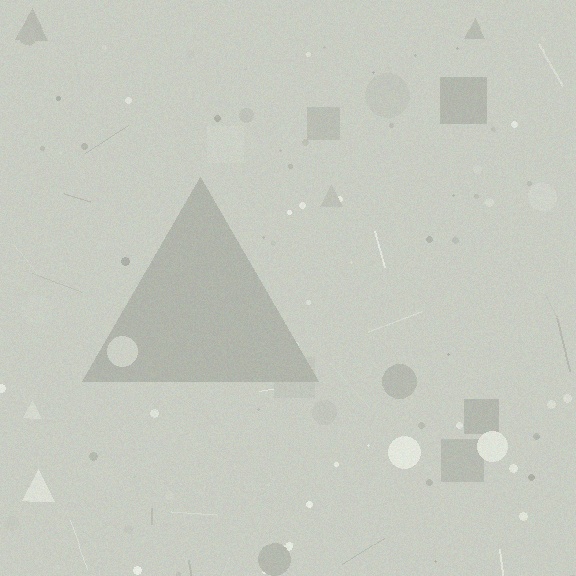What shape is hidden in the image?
A triangle is hidden in the image.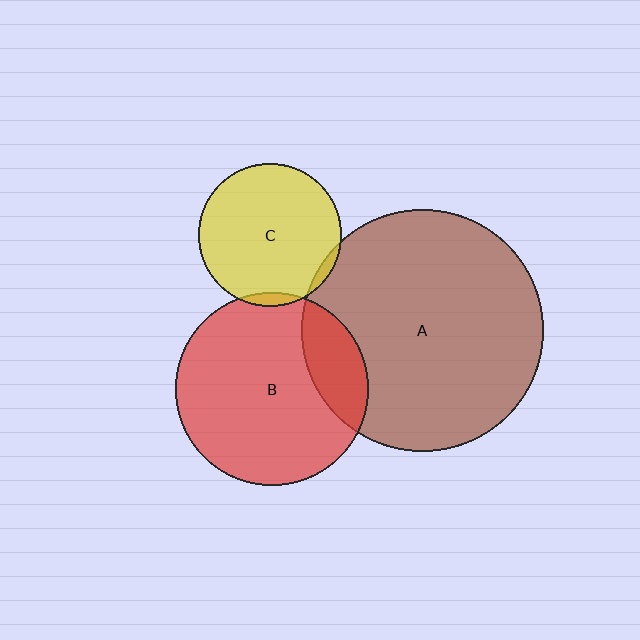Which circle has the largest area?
Circle A (brown).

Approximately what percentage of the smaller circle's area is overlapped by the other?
Approximately 5%.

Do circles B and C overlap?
Yes.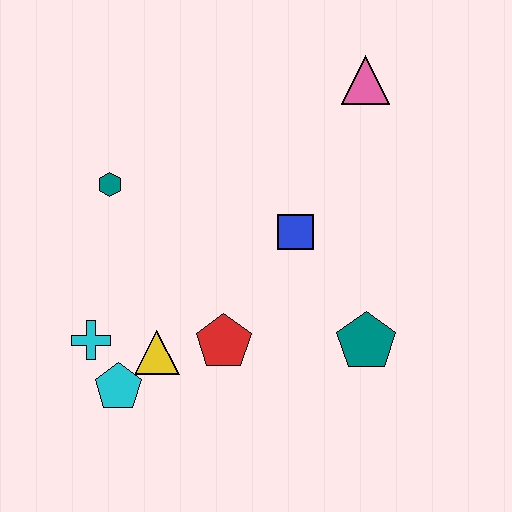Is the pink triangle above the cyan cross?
Yes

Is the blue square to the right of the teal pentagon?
No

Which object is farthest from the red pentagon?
The pink triangle is farthest from the red pentagon.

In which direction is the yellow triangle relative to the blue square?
The yellow triangle is to the left of the blue square.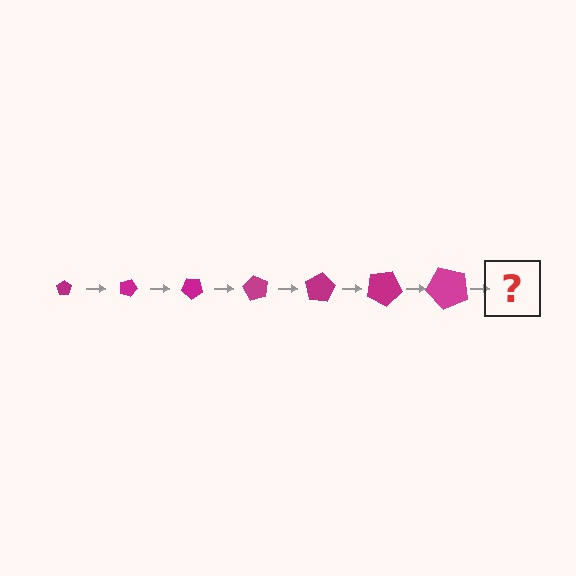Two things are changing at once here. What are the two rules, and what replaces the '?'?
The two rules are that the pentagon grows larger each step and it rotates 20 degrees each step. The '?' should be a pentagon, larger than the previous one and rotated 140 degrees from the start.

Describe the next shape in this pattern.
It should be a pentagon, larger than the previous one and rotated 140 degrees from the start.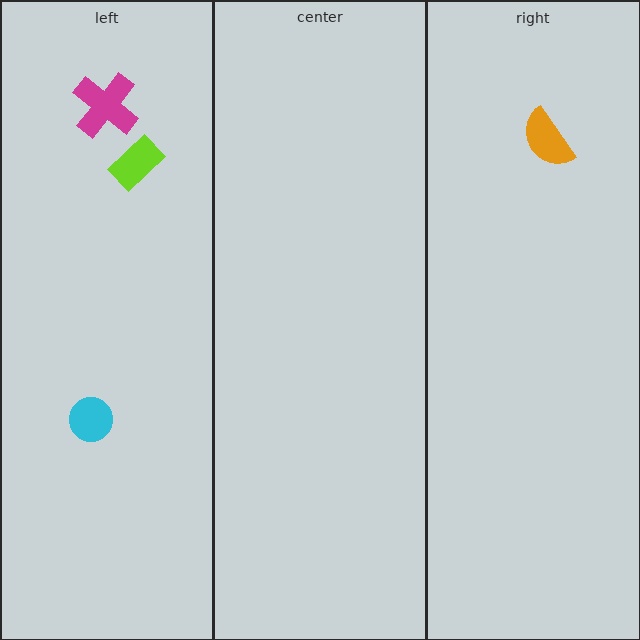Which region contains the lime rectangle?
The left region.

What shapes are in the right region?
The orange semicircle.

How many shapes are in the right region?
1.